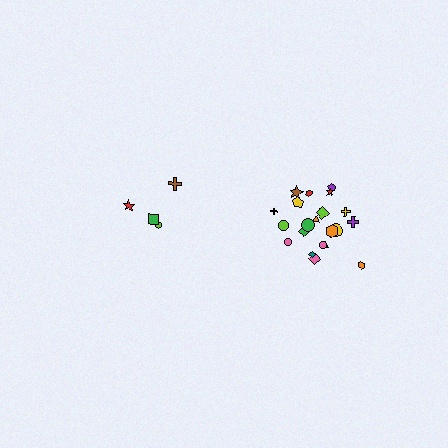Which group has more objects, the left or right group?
The right group.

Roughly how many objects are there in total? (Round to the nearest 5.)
Roughly 25 objects in total.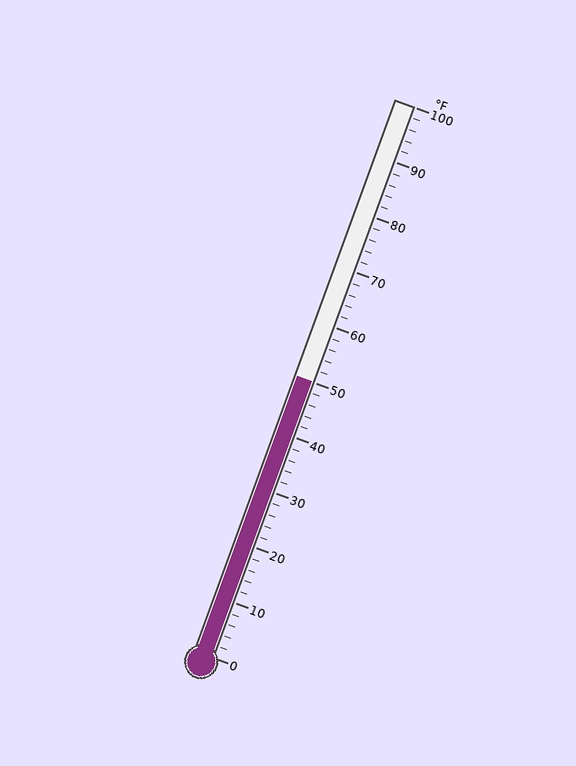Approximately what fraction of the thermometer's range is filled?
The thermometer is filled to approximately 50% of its range.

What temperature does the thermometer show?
The thermometer shows approximately 50°F.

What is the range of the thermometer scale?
The thermometer scale ranges from 0°F to 100°F.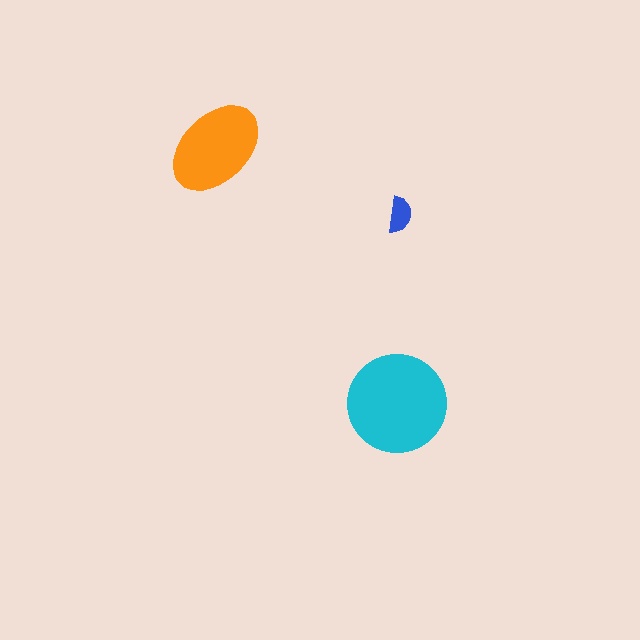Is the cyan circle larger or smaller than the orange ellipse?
Larger.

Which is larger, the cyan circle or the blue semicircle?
The cyan circle.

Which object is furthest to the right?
The blue semicircle is rightmost.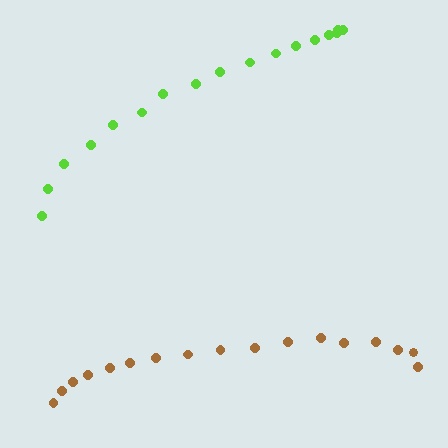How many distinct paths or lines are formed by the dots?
There are 2 distinct paths.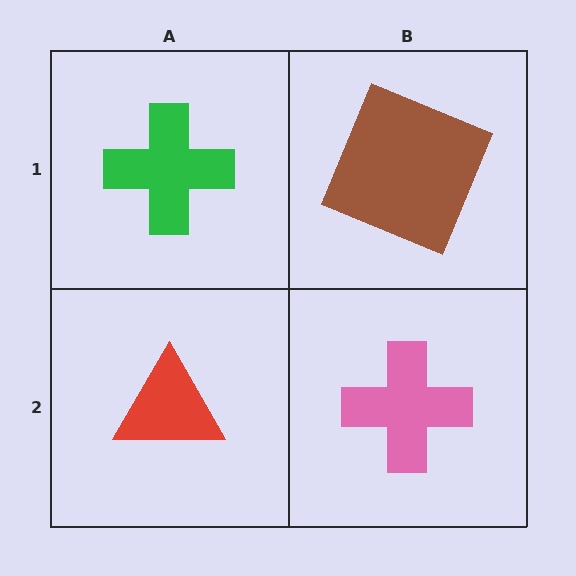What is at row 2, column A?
A red triangle.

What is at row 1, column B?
A brown square.